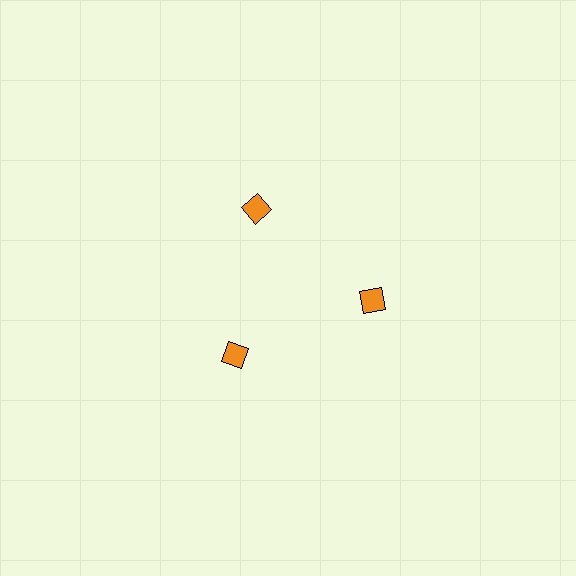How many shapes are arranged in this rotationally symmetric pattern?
There are 3 shapes, arranged in 3 groups of 1.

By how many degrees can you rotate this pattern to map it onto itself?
The pattern maps onto itself every 120 degrees of rotation.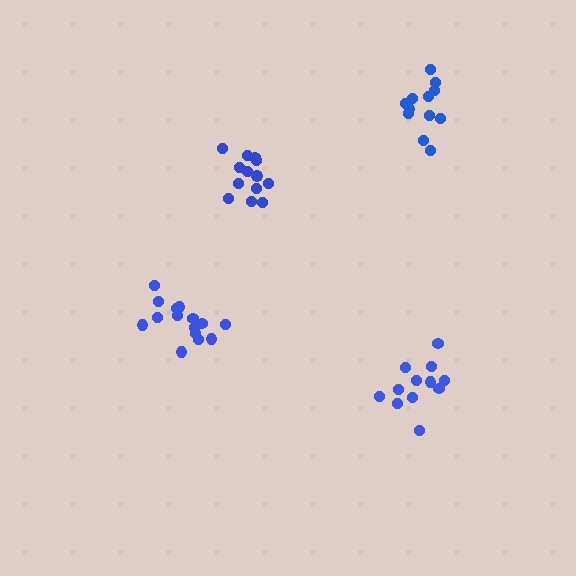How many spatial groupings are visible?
There are 4 spatial groupings.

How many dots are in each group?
Group 1: 15 dots, Group 2: 13 dots, Group 3: 12 dots, Group 4: 12 dots (52 total).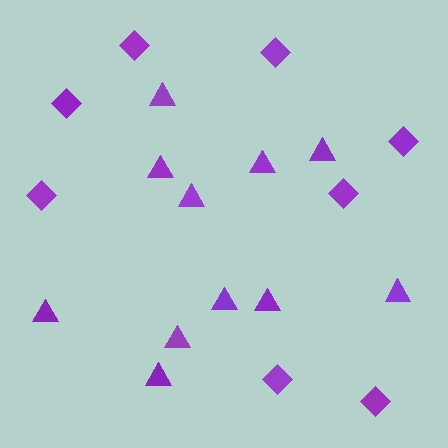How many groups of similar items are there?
There are 2 groups: one group of diamonds (8) and one group of triangles (11).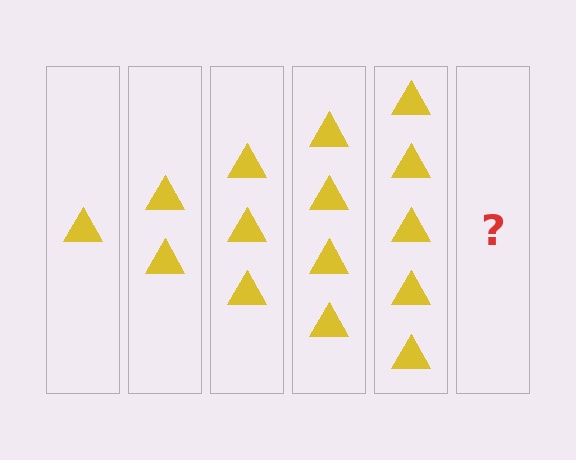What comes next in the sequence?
The next element should be 6 triangles.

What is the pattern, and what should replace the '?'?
The pattern is that each step adds one more triangle. The '?' should be 6 triangles.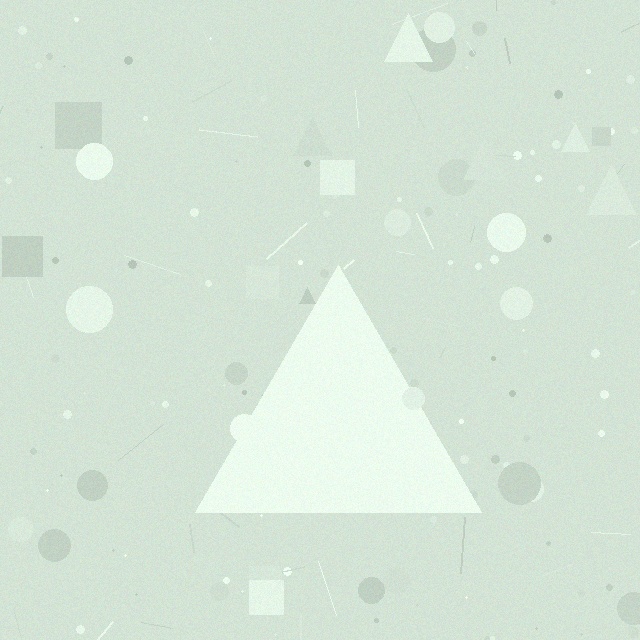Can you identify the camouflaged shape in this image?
The camouflaged shape is a triangle.